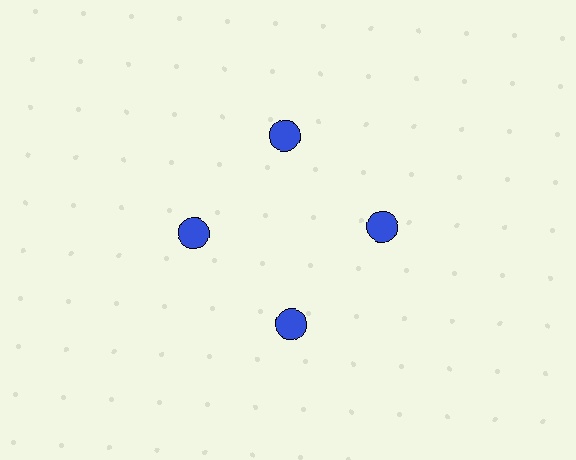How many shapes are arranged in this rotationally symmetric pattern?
There are 4 shapes, arranged in 4 groups of 1.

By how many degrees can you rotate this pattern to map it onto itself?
The pattern maps onto itself every 90 degrees of rotation.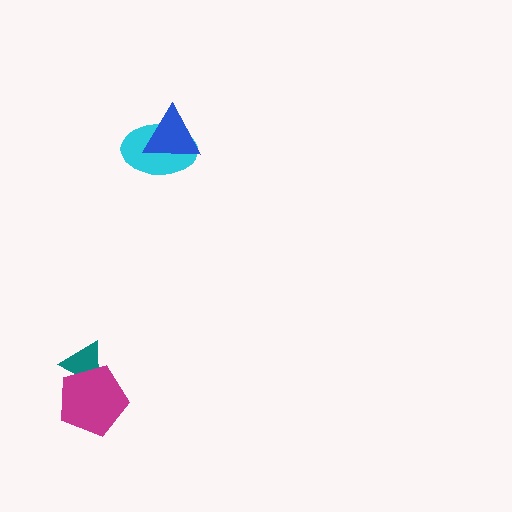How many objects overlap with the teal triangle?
1 object overlaps with the teal triangle.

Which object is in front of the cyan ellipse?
The blue triangle is in front of the cyan ellipse.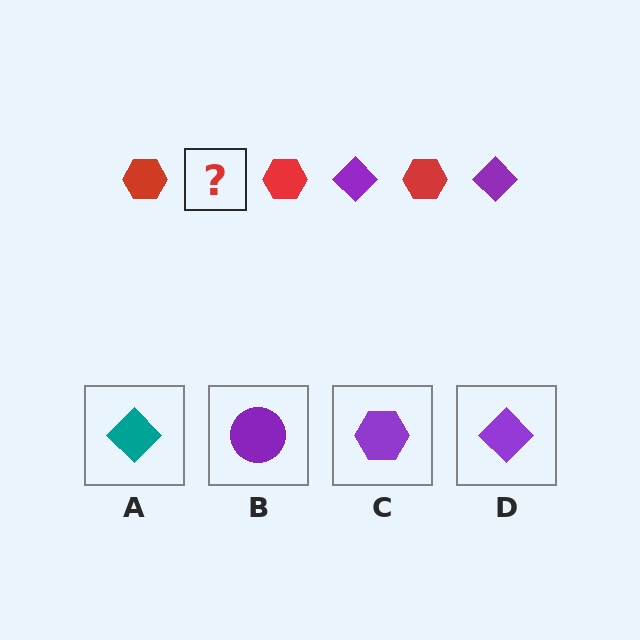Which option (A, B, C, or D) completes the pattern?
D.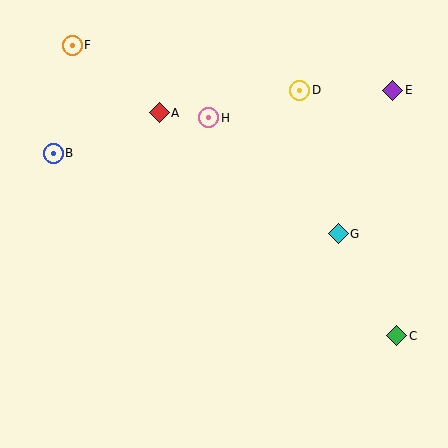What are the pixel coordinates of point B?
Point B is at (53, 153).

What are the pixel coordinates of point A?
Point A is at (159, 113).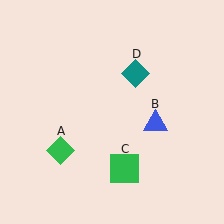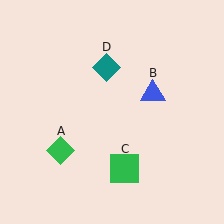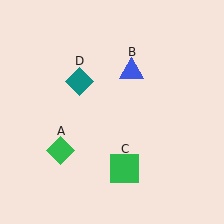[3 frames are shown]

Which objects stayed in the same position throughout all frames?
Green diamond (object A) and green square (object C) remained stationary.